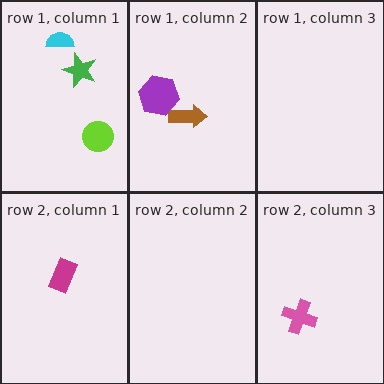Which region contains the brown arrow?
The row 1, column 2 region.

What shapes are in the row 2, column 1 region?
The magenta rectangle.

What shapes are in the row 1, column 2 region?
The brown arrow, the purple hexagon.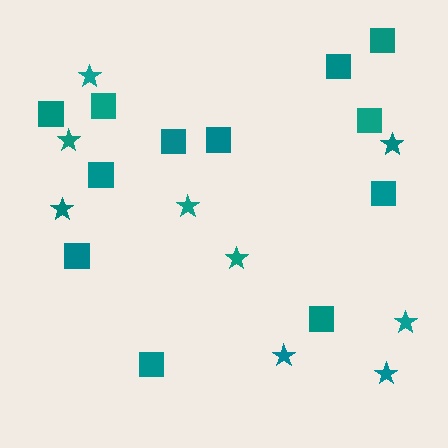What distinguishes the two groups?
There are 2 groups: one group of stars (9) and one group of squares (12).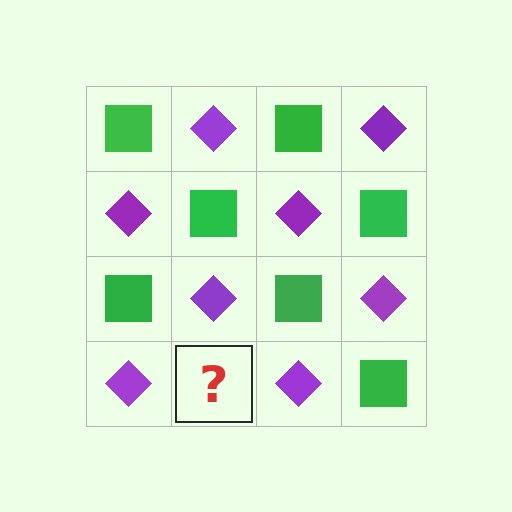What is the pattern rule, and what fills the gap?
The rule is that it alternates green square and purple diamond in a checkerboard pattern. The gap should be filled with a green square.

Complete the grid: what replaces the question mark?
The question mark should be replaced with a green square.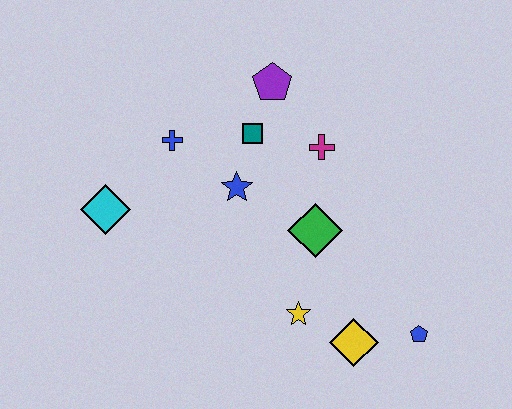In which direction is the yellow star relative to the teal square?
The yellow star is below the teal square.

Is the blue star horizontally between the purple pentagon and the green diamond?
No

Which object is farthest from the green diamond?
The cyan diamond is farthest from the green diamond.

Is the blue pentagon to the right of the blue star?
Yes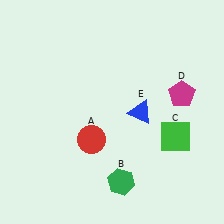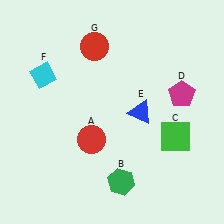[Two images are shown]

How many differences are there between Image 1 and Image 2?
There are 2 differences between the two images.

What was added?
A cyan diamond (F), a red circle (G) were added in Image 2.